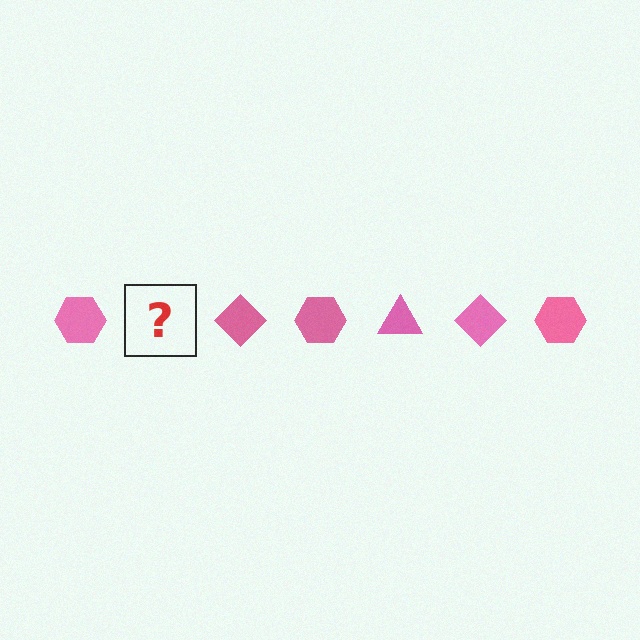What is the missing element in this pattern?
The missing element is a pink triangle.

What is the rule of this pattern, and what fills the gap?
The rule is that the pattern cycles through hexagon, triangle, diamond shapes in pink. The gap should be filled with a pink triangle.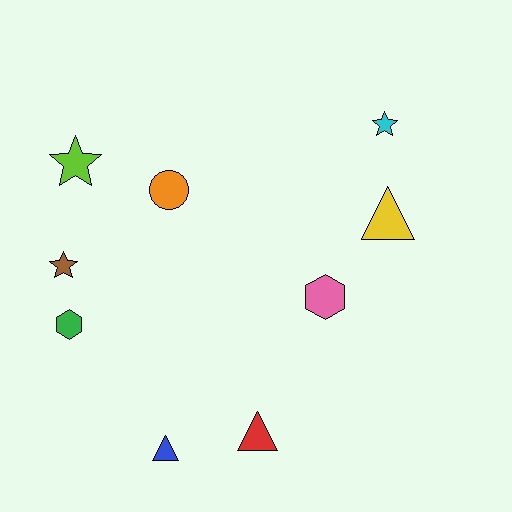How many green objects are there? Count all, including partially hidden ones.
There is 1 green object.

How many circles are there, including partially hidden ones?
There is 1 circle.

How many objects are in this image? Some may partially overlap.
There are 9 objects.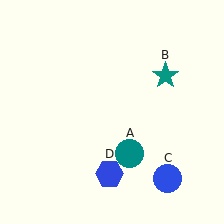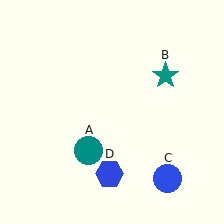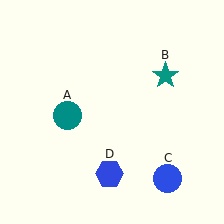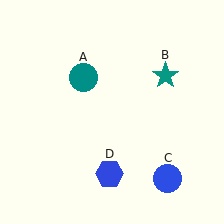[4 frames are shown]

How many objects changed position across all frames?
1 object changed position: teal circle (object A).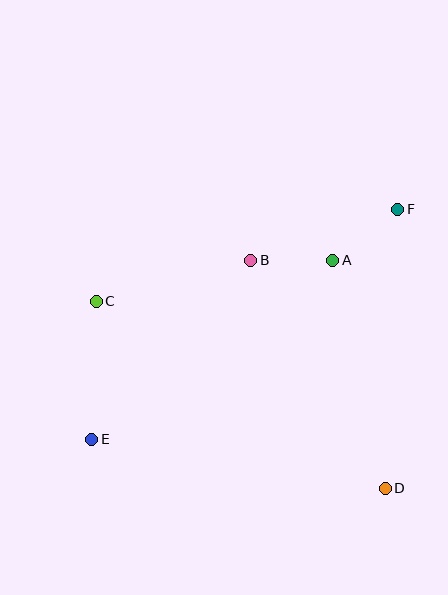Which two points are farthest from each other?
Points E and F are farthest from each other.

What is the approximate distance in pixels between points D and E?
The distance between D and E is approximately 298 pixels.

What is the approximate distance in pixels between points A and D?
The distance between A and D is approximately 234 pixels.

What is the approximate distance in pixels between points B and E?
The distance between B and E is approximately 240 pixels.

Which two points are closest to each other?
Points A and B are closest to each other.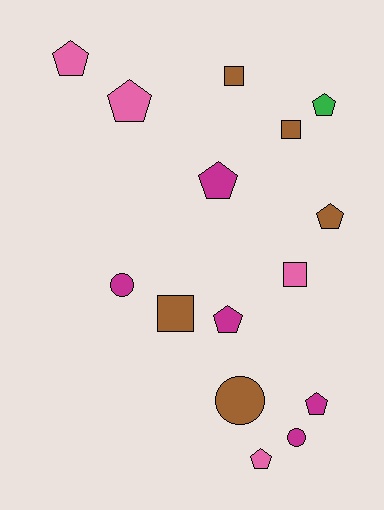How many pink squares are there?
There is 1 pink square.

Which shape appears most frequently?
Pentagon, with 8 objects.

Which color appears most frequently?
Brown, with 5 objects.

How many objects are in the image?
There are 15 objects.